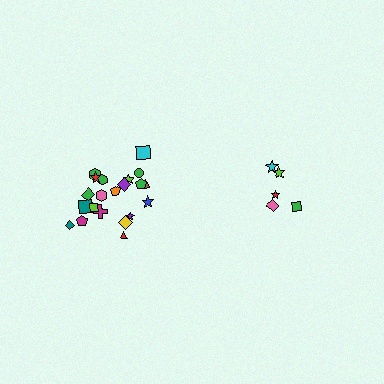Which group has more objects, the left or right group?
The left group.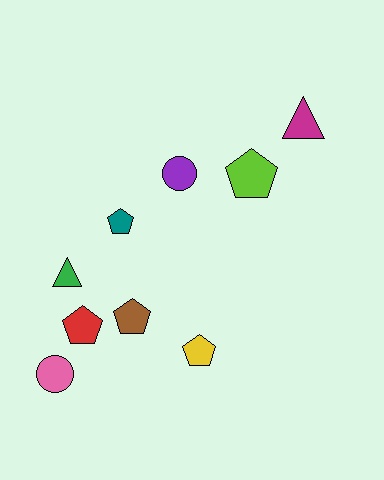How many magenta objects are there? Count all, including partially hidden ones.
There is 1 magenta object.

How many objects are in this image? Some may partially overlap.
There are 9 objects.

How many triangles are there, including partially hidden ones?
There are 2 triangles.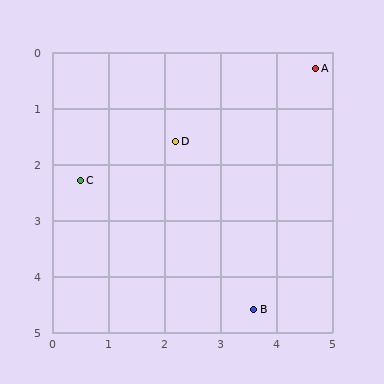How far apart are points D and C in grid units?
Points D and C are about 1.8 grid units apart.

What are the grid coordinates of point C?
Point C is at approximately (0.5, 2.3).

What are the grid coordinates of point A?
Point A is at approximately (4.7, 0.3).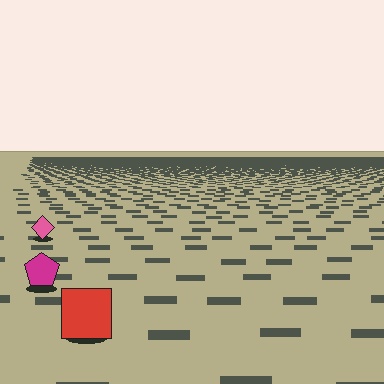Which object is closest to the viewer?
The red square is closest. The texture marks near it are larger and more spread out.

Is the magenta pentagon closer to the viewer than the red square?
No. The red square is closer — you can tell from the texture gradient: the ground texture is coarser near it.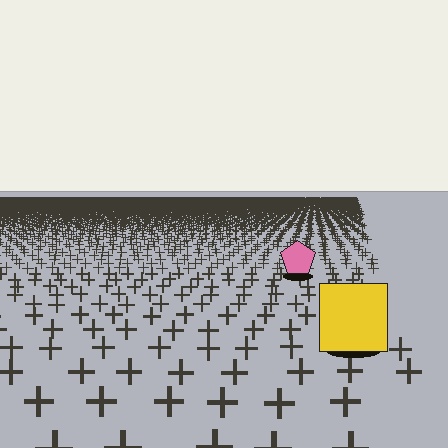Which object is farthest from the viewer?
The pink pentagon is farthest from the viewer. It appears smaller and the ground texture around it is denser.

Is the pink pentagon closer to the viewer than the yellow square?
No. The yellow square is closer — you can tell from the texture gradient: the ground texture is coarser near it.